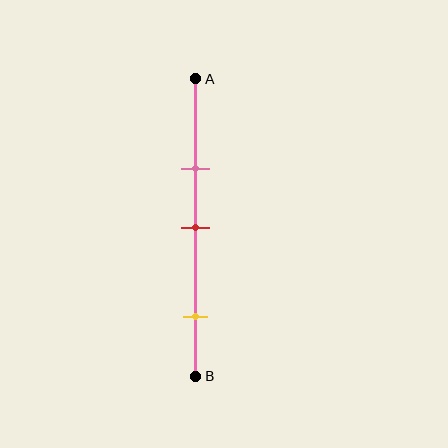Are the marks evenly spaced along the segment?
No, the marks are not evenly spaced.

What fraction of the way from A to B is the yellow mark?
The yellow mark is approximately 80% (0.8) of the way from A to B.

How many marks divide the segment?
There are 3 marks dividing the segment.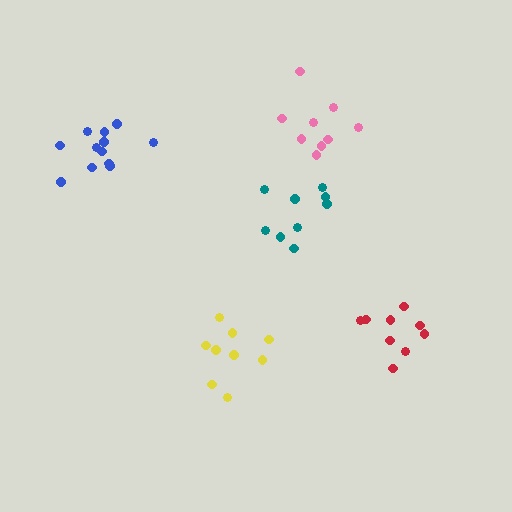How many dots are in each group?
Group 1: 9 dots, Group 2: 9 dots, Group 3: 9 dots, Group 4: 12 dots, Group 5: 9 dots (48 total).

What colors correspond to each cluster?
The clusters are colored: yellow, teal, pink, blue, red.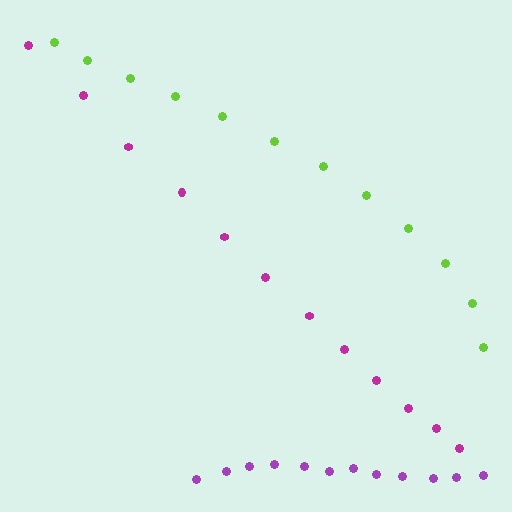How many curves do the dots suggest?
There are 3 distinct paths.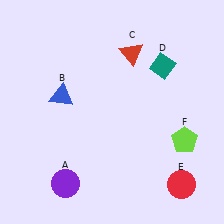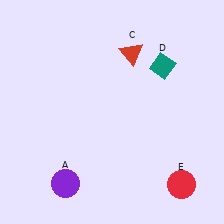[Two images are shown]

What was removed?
The blue triangle (B), the lime pentagon (F) were removed in Image 2.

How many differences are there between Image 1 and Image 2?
There are 2 differences between the two images.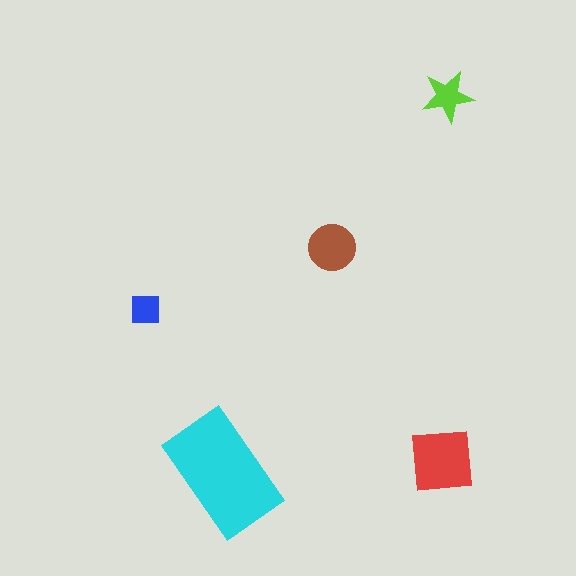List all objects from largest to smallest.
The cyan rectangle, the red square, the brown circle, the lime star, the blue square.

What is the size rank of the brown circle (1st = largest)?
3rd.